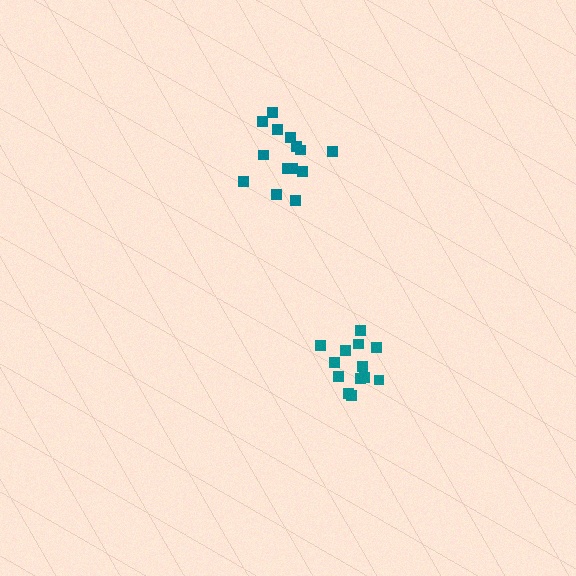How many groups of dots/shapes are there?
There are 2 groups.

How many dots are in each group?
Group 1: 14 dots, Group 2: 13 dots (27 total).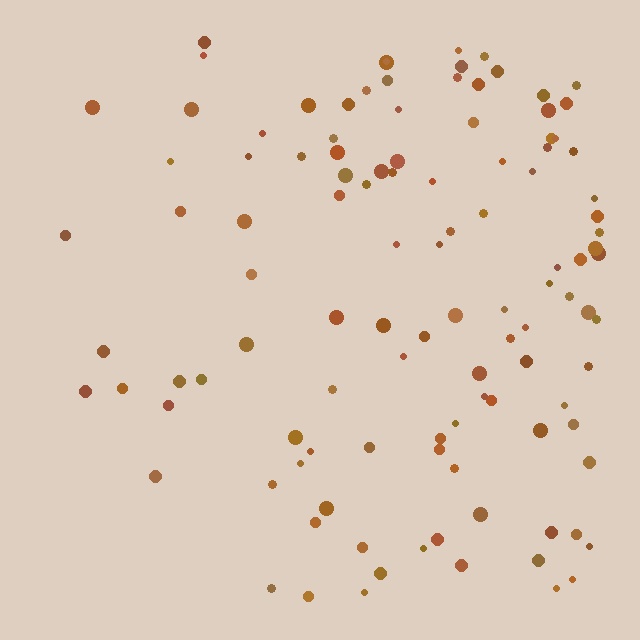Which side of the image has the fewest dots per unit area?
The left.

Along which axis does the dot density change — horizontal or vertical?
Horizontal.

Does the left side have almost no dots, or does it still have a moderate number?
Still a moderate number, just noticeably fewer than the right.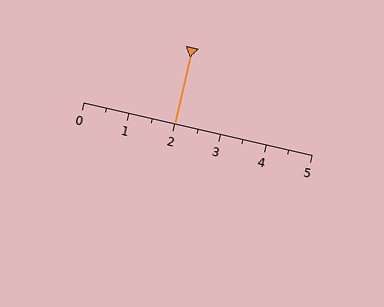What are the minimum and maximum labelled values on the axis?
The axis runs from 0 to 5.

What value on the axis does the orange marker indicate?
The marker indicates approximately 2.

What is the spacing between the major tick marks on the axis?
The major ticks are spaced 1 apart.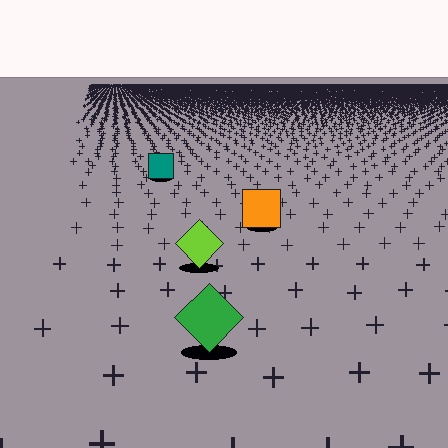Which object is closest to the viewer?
The green diamond is closest. The texture marks near it are larger and more spread out.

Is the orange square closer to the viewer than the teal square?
Yes. The orange square is closer — you can tell from the texture gradient: the ground texture is coarser near it.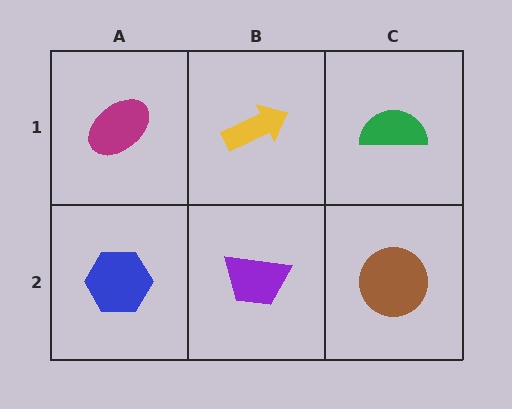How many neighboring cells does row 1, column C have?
2.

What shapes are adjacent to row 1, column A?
A blue hexagon (row 2, column A), a yellow arrow (row 1, column B).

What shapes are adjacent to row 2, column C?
A green semicircle (row 1, column C), a purple trapezoid (row 2, column B).